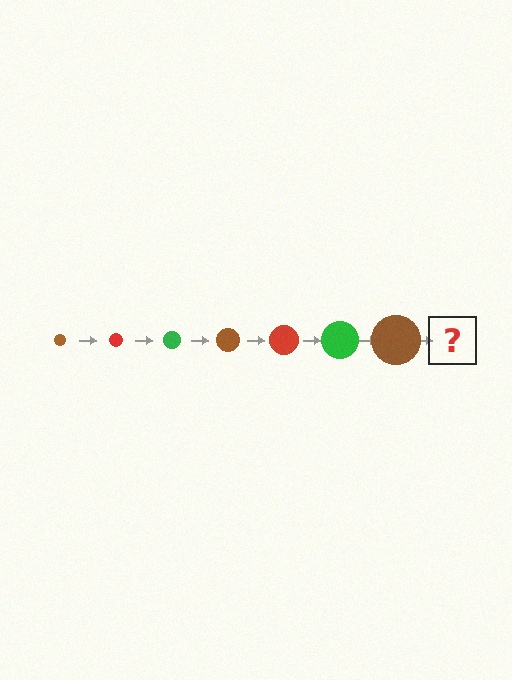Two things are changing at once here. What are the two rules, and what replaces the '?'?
The two rules are that the circle grows larger each step and the color cycles through brown, red, and green. The '?' should be a red circle, larger than the previous one.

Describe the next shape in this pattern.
It should be a red circle, larger than the previous one.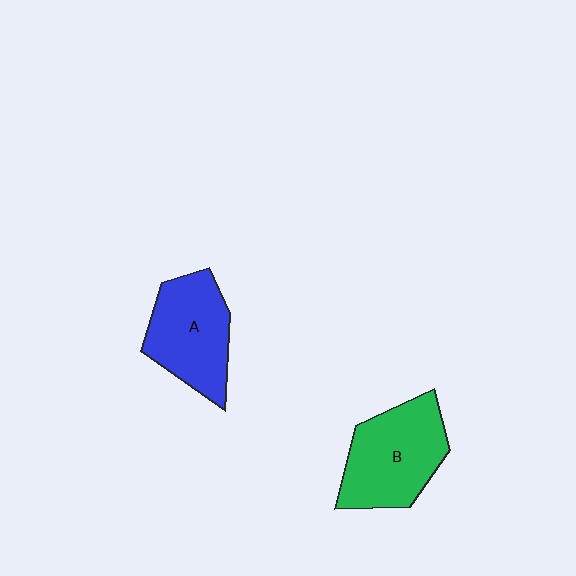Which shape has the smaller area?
Shape A (blue).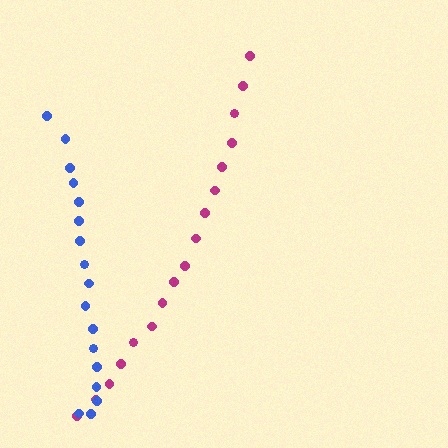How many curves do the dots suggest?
There are 2 distinct paths.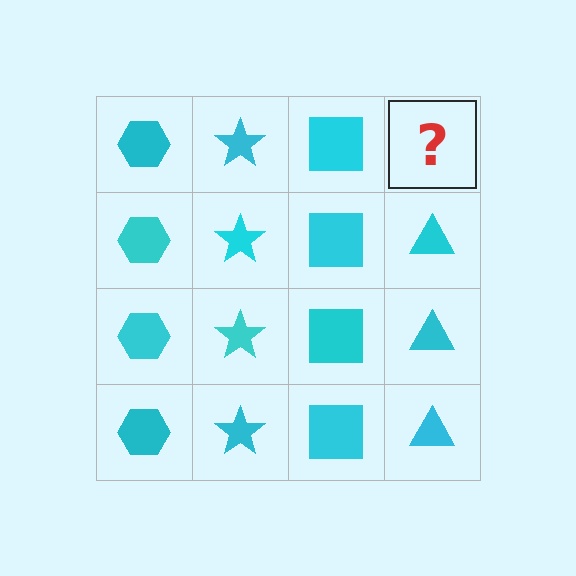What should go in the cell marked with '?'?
The missing cell should contain a cyan triangle.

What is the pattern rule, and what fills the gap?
The rule is that each column has a consistent shape. The gap should be filled with a cyan triangle.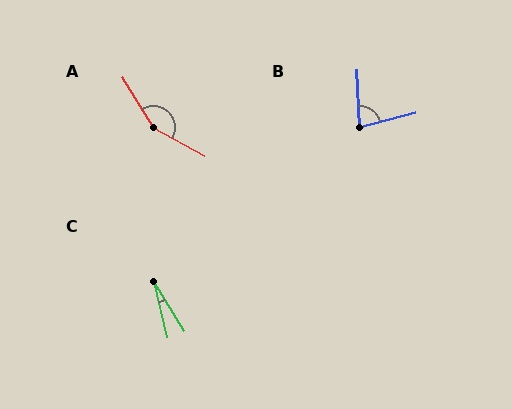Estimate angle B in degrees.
Approximately 78 degrees.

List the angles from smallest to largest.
C (18°), B (78°), A (150°).